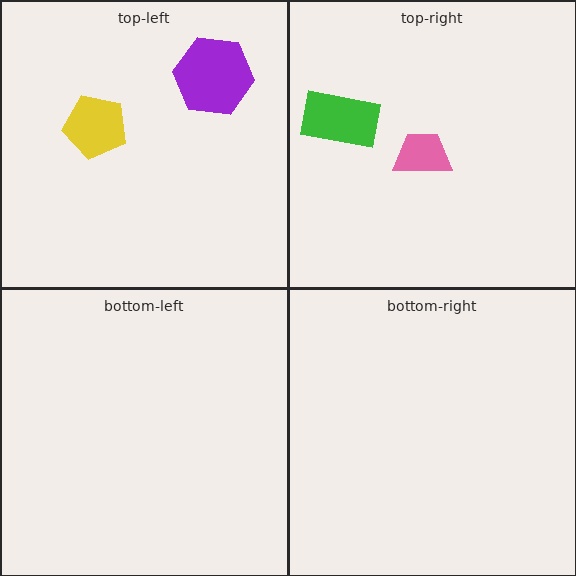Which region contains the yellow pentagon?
The top-left region.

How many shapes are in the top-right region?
2.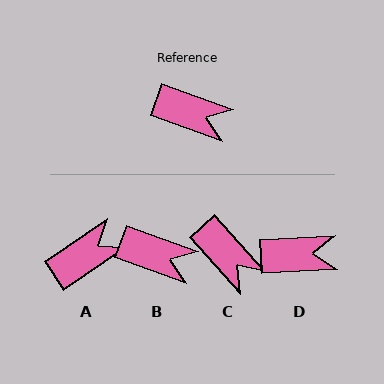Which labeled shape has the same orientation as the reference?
B.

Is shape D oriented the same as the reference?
No, it is off by about 23 degrees.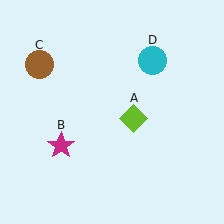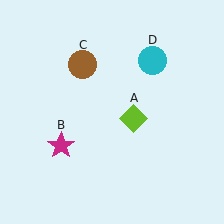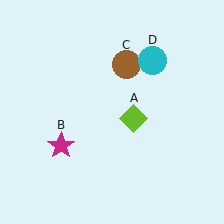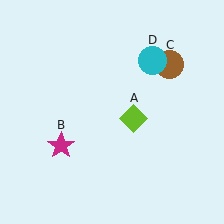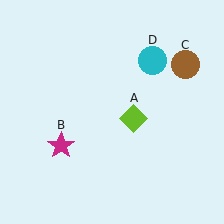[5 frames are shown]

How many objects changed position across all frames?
1 object changed position: brown circle (object C).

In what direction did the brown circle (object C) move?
The brown circle (object C) moved right.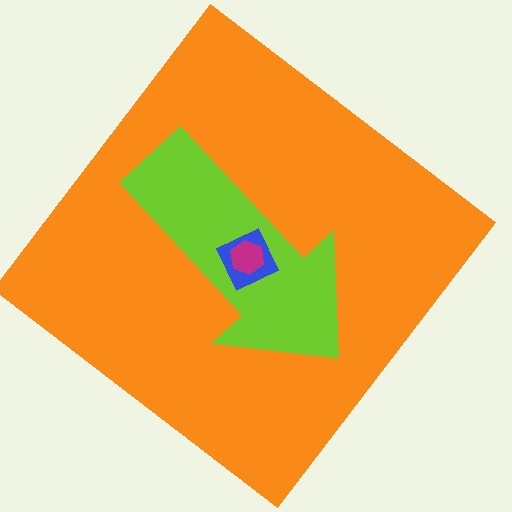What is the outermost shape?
The orange diamond.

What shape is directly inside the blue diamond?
The magenta hexagon.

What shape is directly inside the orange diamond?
The lime arrow.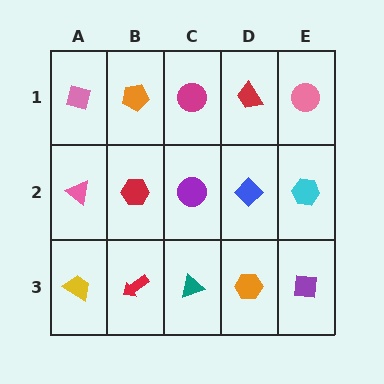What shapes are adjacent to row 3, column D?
A blue diamond (row 2, column D), a teal triangle (row 3, column C), a purple square (row 3, column E).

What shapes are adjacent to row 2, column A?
A pink square (row 1, column A), a yellow trapezoid (row 3, column A), a red hexagon (row 2, column B).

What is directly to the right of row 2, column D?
A cyan hexagon.